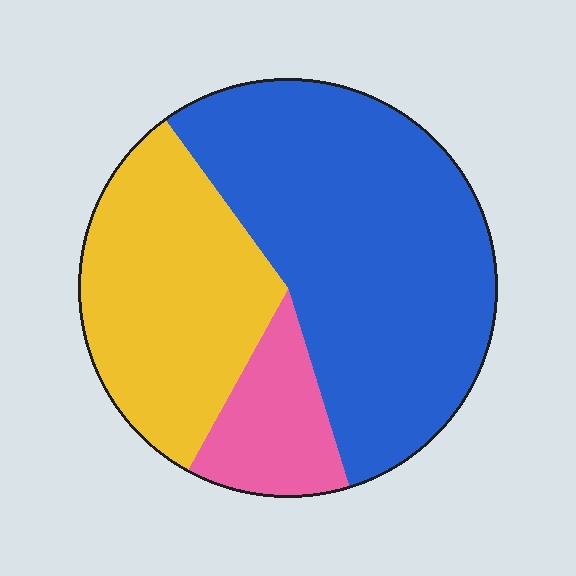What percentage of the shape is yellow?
Yellow covers 32% of the shape.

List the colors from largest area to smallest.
From largest to smallest: blue, yellow, pink.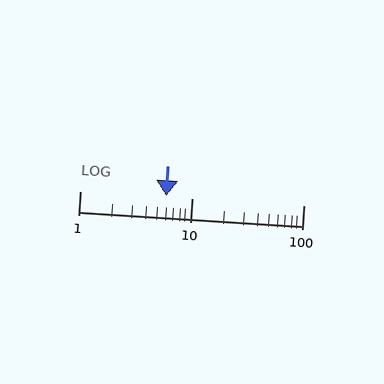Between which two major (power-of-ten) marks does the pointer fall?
The pointer is between 1 and 10.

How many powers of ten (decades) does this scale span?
The scale spans 2 decades, from 1 to 100.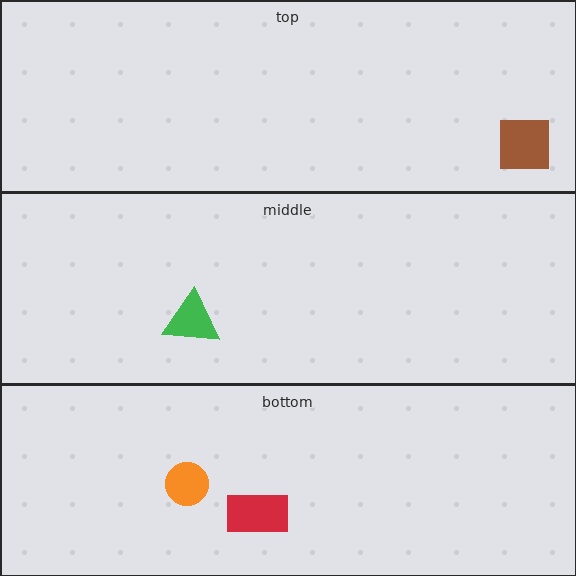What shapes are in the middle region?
The green triangle.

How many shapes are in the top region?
1.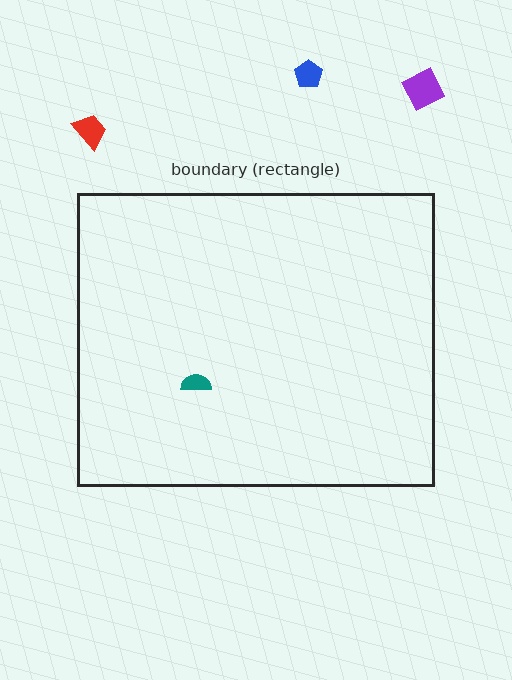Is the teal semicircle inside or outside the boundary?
Inside.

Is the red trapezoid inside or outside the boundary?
Outside.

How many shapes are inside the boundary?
1 inside, 3 outside.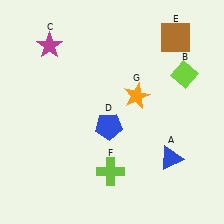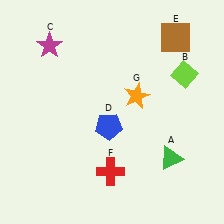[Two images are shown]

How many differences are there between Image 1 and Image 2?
There are 2 differences between the two images.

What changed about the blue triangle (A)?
In Image 1, A is blue. In Image 2, it changed to green.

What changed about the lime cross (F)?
In Image 1, F is lime. In Image 2, it changed to red.